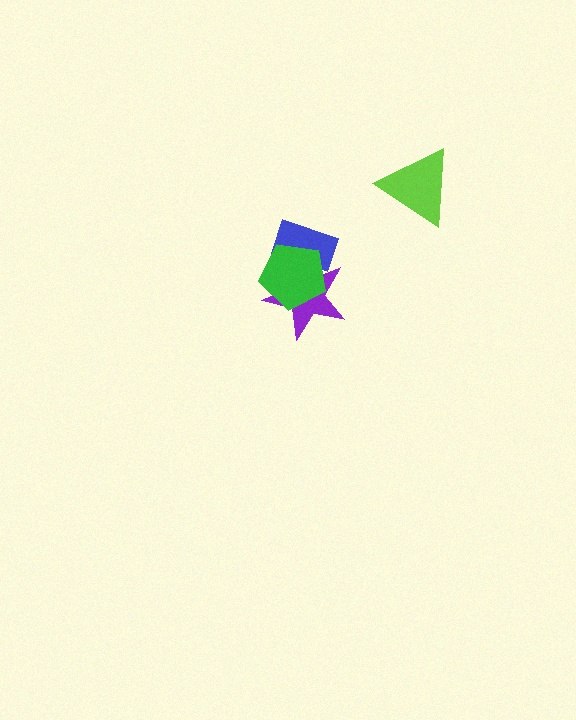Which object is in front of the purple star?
The green pentagon is in front of the purple star.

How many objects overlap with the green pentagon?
2 objects overlap with the green pentagon.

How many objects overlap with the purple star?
2 objects overlap with the purple star.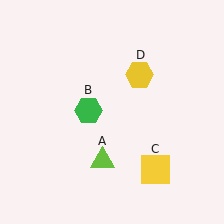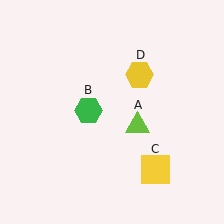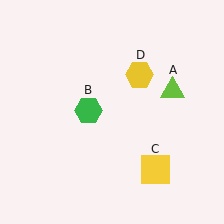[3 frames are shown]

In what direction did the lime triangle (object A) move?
The lime triangle (object A) moved up and to the right.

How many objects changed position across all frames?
1 object changed position: lime triangle (object A).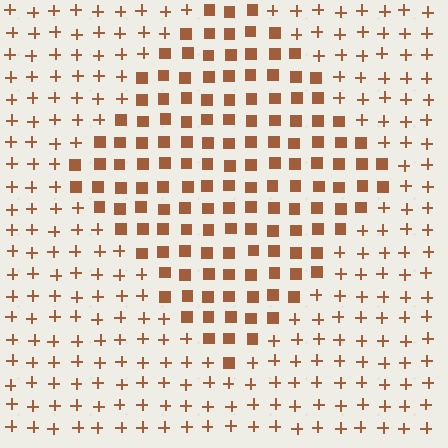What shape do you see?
I see a diamond.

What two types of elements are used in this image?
The image uses squares inside the diamond region and plus signs outside it.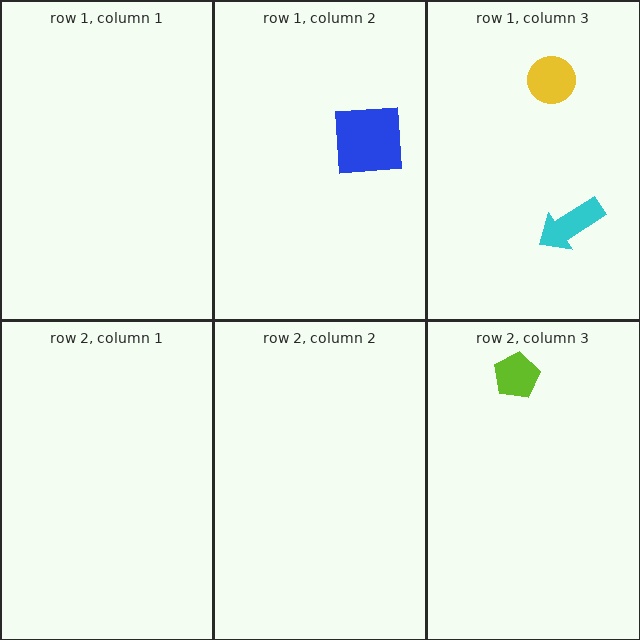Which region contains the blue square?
The row 1, column 2 region.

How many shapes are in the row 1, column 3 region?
2.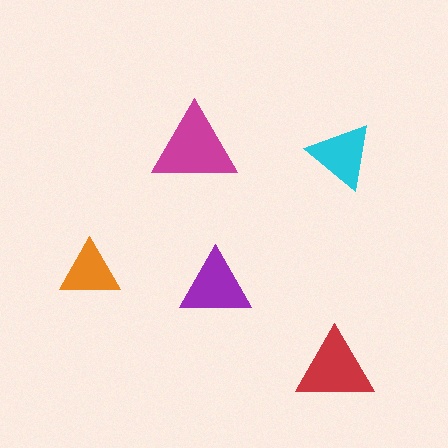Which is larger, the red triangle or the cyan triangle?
The red one.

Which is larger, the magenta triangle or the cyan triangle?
The magenta one.